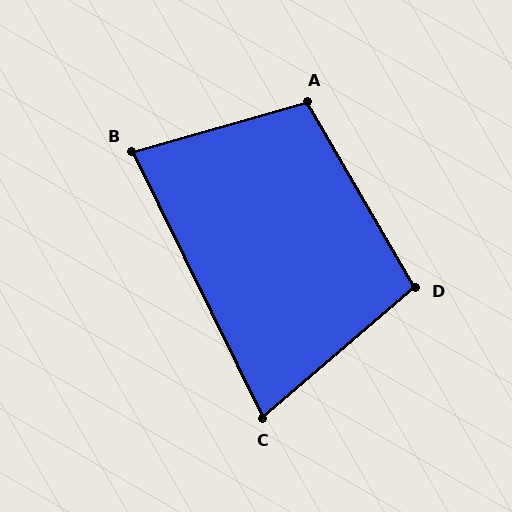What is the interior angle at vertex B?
Approximately 80 degrees (acute).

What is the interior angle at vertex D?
Approximately 100 degrees (obtuse).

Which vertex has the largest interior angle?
A, at approximately 104 degrees.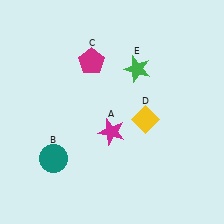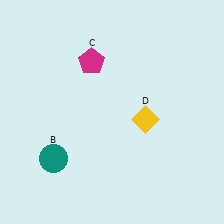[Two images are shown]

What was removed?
The magenta star (A), the green star (E) were removed in Image 2.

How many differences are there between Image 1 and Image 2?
There are 2 differences between the two images.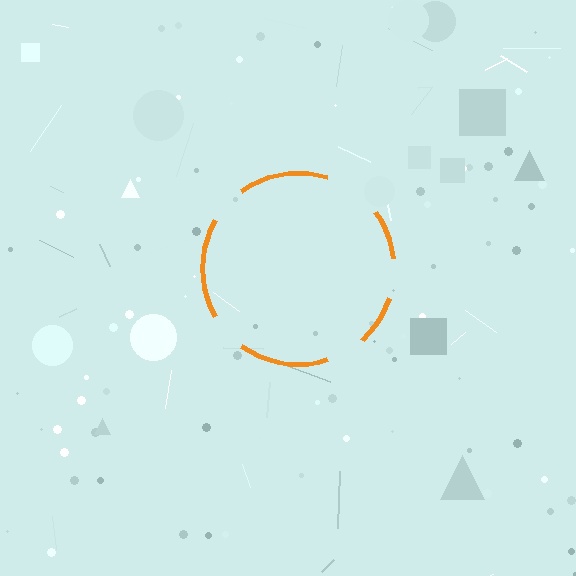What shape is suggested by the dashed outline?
The dashed outline suggests a circle.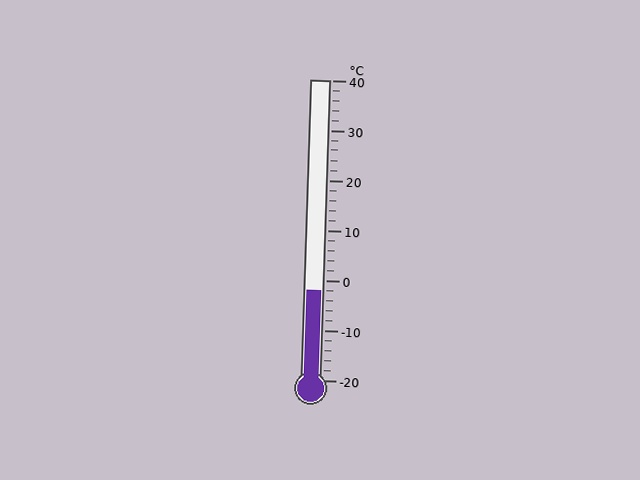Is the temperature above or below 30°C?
The temperature is below 30°C.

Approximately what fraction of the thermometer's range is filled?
The thermometer is filled to approximately 30% of its range.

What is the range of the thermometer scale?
The thermometer scale ranges from -20°C to 40°C.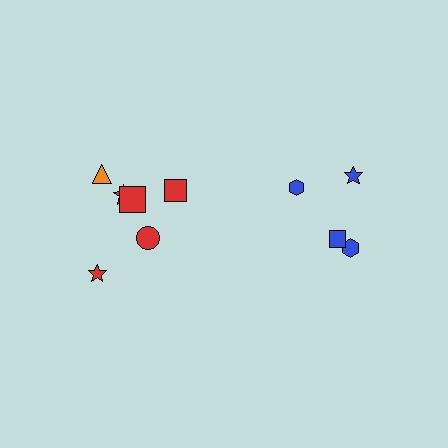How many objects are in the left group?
There are 6 objects.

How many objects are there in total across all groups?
There are 10 objects.